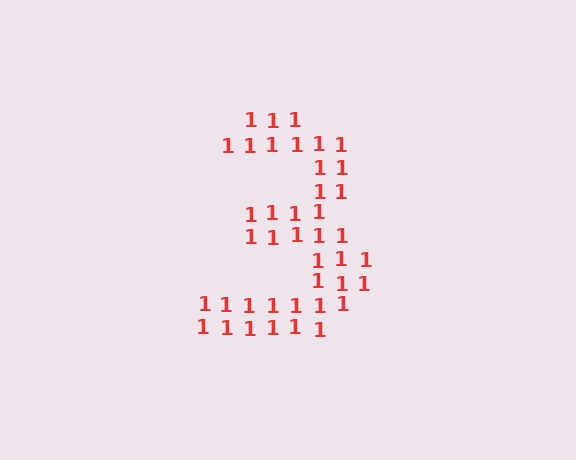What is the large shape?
The large shape is the digit 3.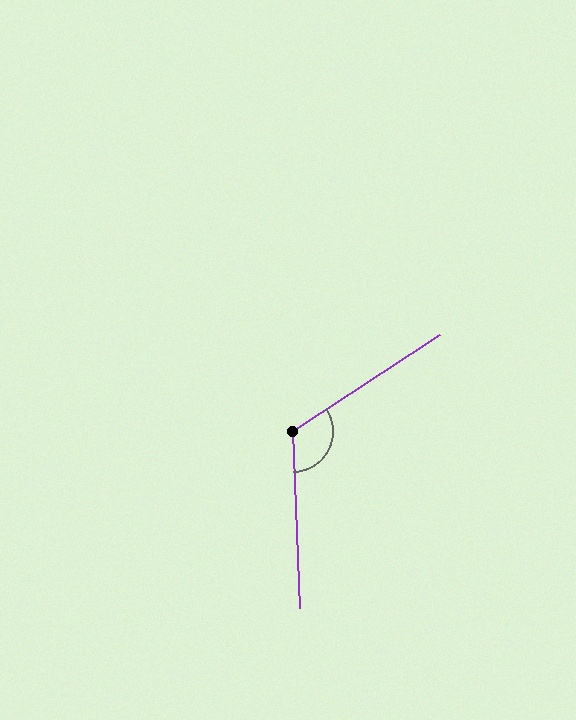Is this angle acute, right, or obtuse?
It is obtuse.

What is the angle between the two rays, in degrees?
Approximately 121 degrees.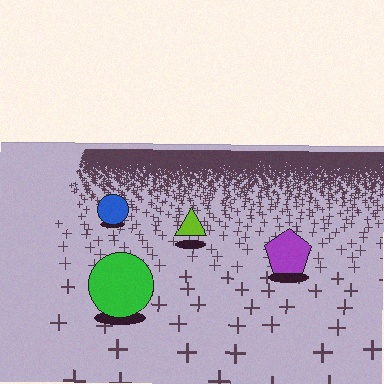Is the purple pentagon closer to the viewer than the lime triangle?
Yes. The purple pentagon is closer — you can tell from the texture gradient: the ground texture is coarser near it.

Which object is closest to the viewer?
The green circle is closest. The texture marks near it are larger and more spread out.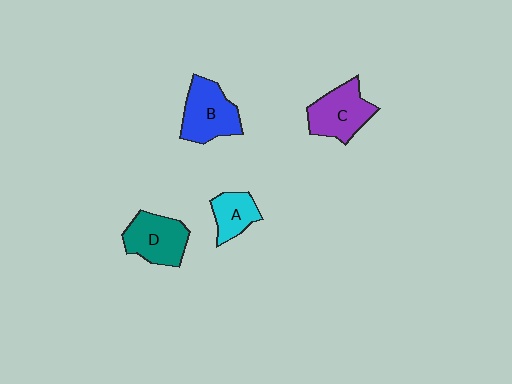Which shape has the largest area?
Shape B (blue).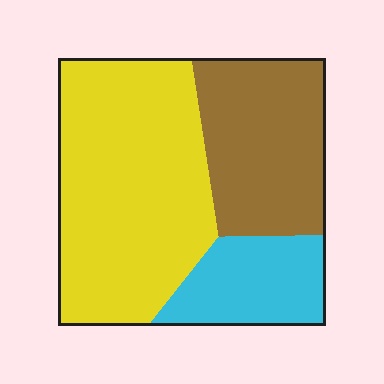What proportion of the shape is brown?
Brown covers around 30% of the shape.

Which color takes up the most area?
Yellow, at roughly 50%.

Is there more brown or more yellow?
Yellow.